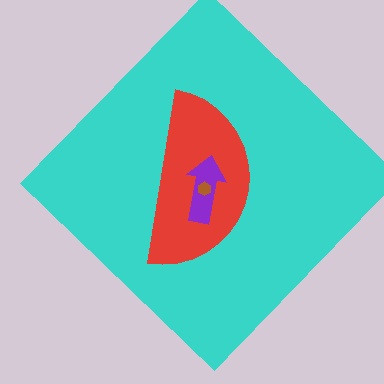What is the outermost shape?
The cyan diamond.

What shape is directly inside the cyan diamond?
The red semicircle.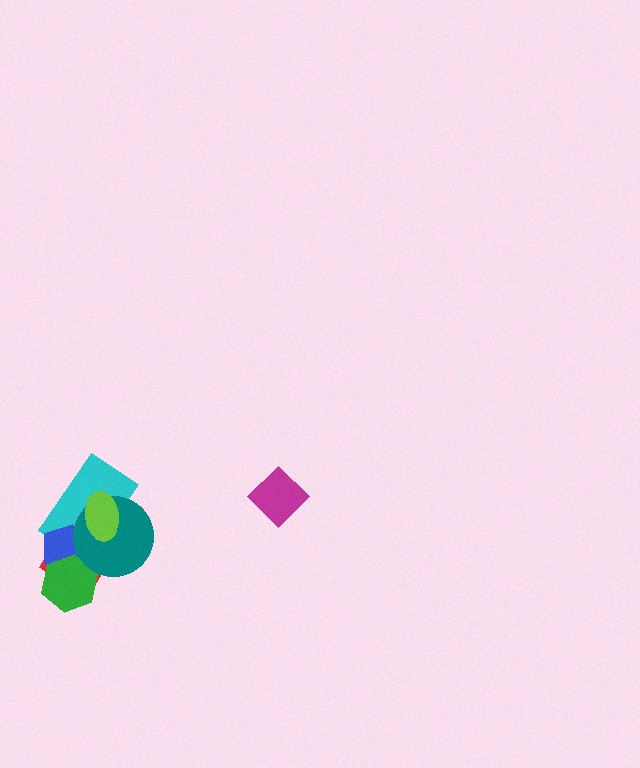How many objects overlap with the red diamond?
4 objects overlap with the red diamond.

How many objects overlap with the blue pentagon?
4 objects overlap with the blue pentagon.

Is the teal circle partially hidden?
Yes, it is partially covered by another shape.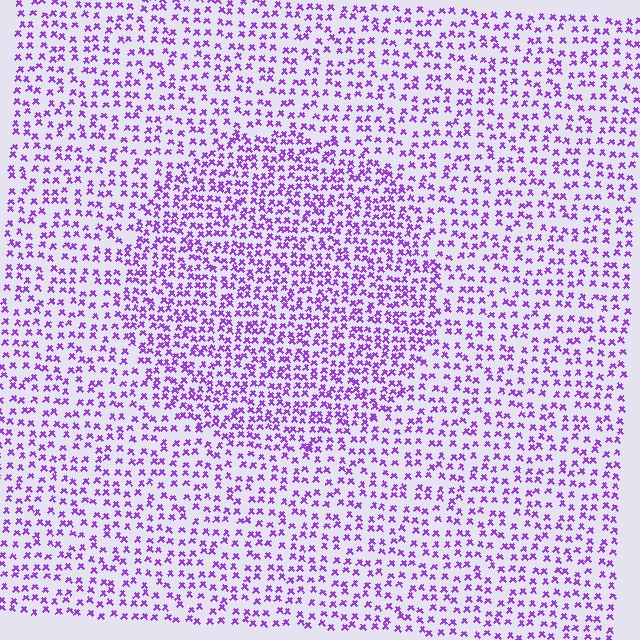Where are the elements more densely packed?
The elements are more densely packed inside the circle boundary.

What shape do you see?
I see a circle.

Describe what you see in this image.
The image contains small purple elements arranged at two different densities. A circle-shaped region is visible where the elements are more densely packed than the surrounding area.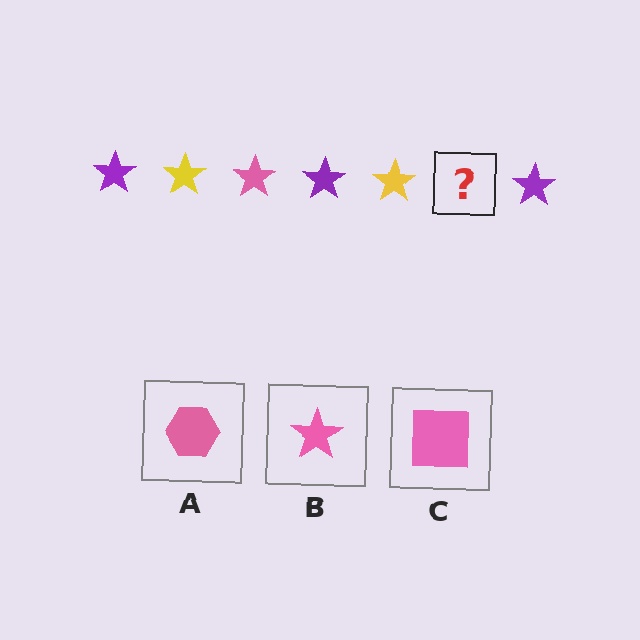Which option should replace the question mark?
Option B.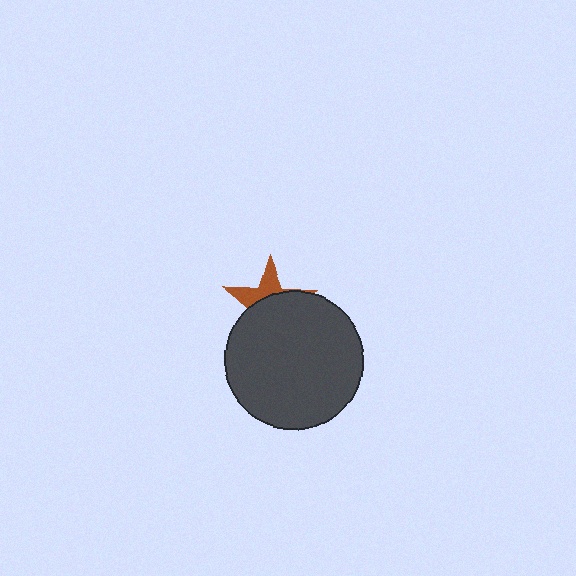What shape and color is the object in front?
The object in front is a dark gray circle.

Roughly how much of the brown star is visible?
A small part of it is visible (roughly 34%).